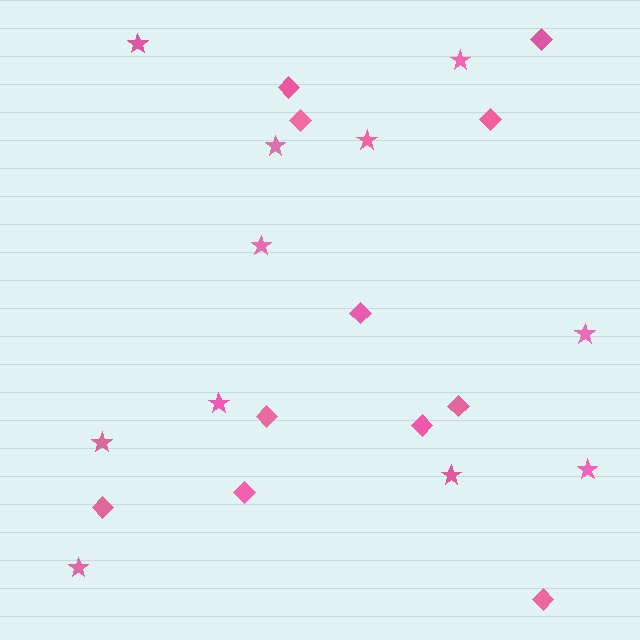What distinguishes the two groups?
There are 2 groups: one group of diamonds (11) and one group of stars (11).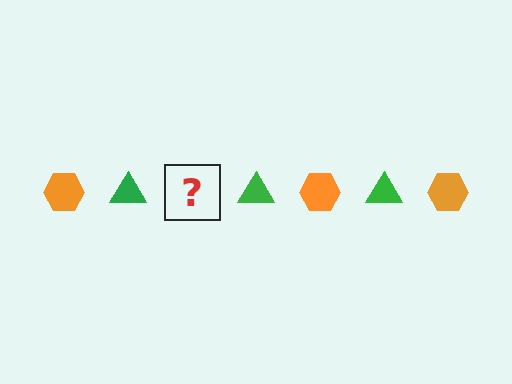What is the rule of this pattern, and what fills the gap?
The rule is that the pattern alternates between orange hexagon and green triangle. The gap should be filled with an orange hexagon.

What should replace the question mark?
The question mark should be replaced with an orange hexagon.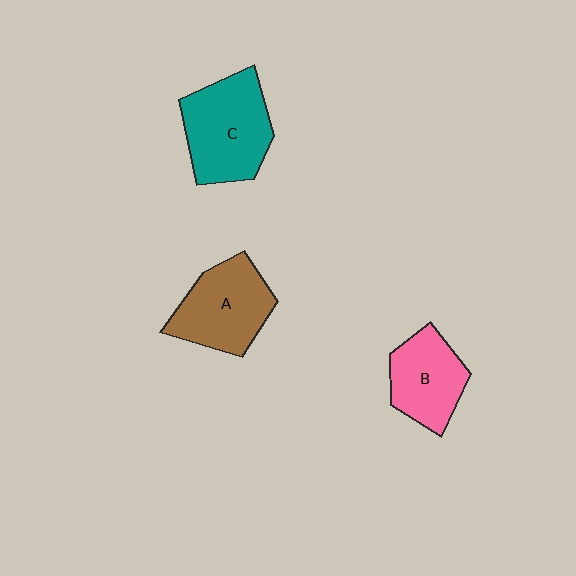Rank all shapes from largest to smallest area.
From largest to smallest: C (teal), A (brown), B (pink).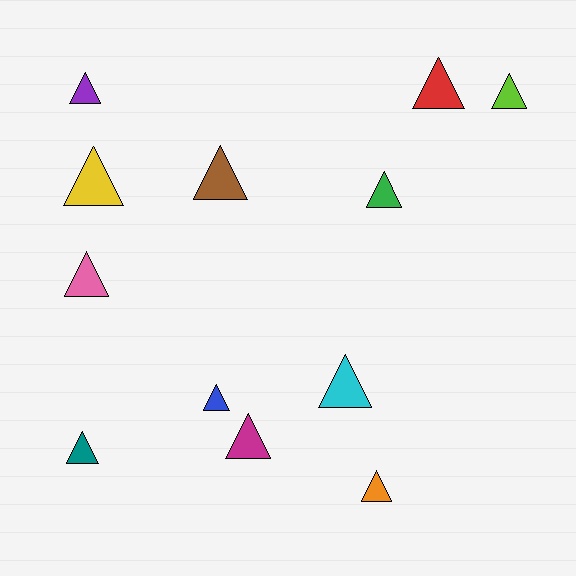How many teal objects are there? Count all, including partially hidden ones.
There is 1 teal object.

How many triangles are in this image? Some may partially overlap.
There are 12 triangles.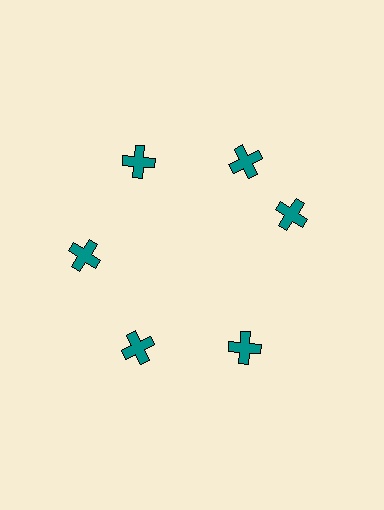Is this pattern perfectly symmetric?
No. The 6 teal crosses are arranged in a ring, but one element near the 3 o'clock position is rotated out of alignment along the ring, breaking the 6-fold rotational symmetry.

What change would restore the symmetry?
The symmetry would be restored by rotating it back into even spacing with its neighbors so that all 6 crosses sit at equal angles and equal distance from the center.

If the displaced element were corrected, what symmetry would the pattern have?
It would have 6-fold rotational symmetry — the pattern would map onto itself every 60 degrees.